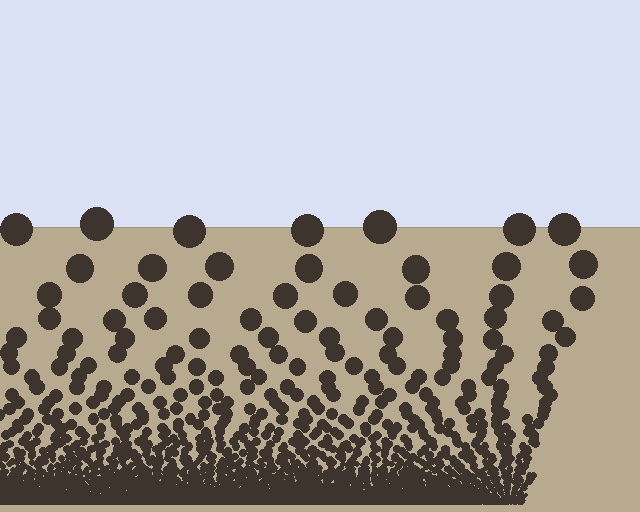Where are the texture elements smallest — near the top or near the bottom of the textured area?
Near the bottom.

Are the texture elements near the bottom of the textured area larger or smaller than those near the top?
Smaller. The gradient is inverted — elements near the bottom are smaller and denser.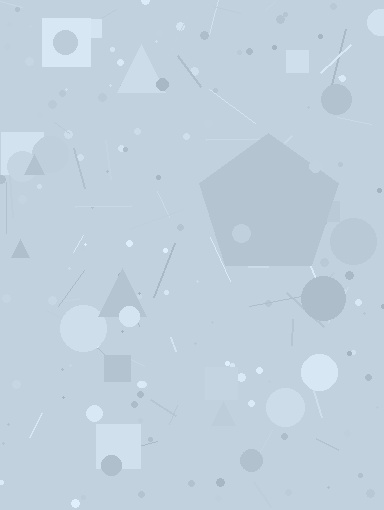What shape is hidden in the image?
A pentagon is hidden in the image.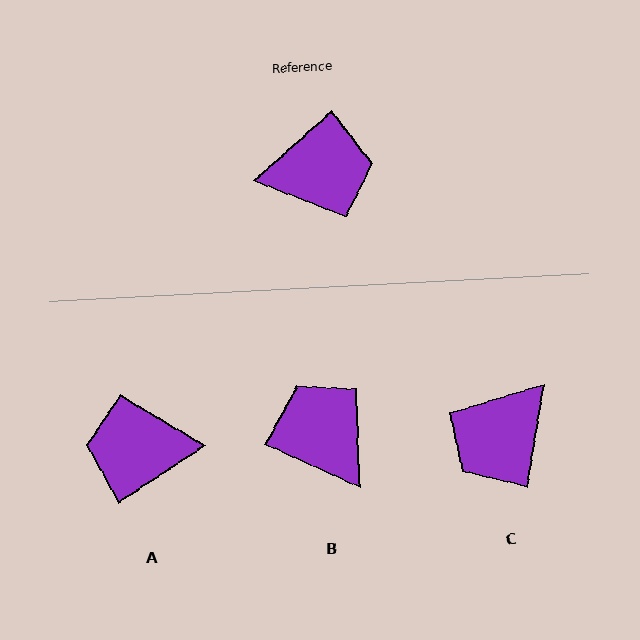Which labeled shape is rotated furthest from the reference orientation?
A, about 171 degrees away.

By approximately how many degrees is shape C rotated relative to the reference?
Approximately 141 degrees clockwise.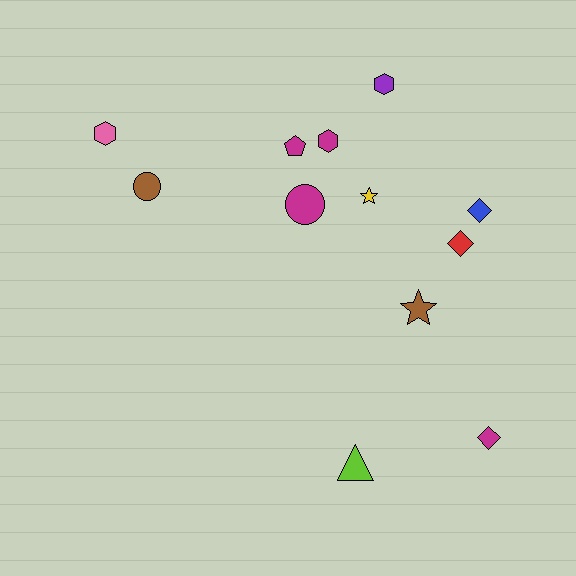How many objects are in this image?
There are 12 objects.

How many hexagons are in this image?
There are 3 hexagons.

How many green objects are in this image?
There are no green objects.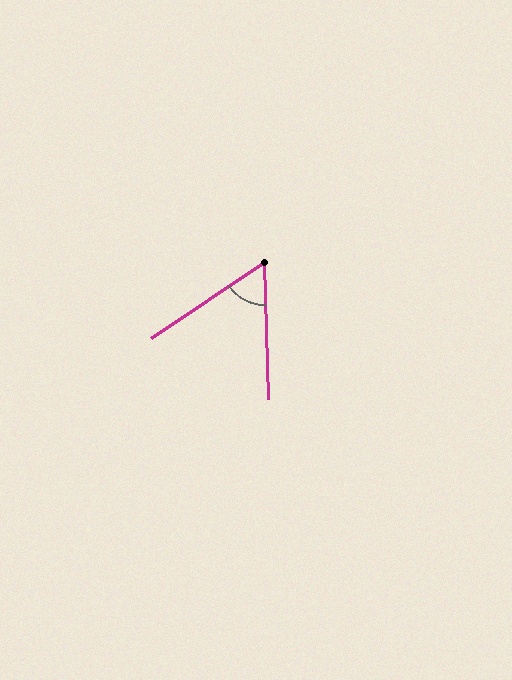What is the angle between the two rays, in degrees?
Approximately 58 degrees.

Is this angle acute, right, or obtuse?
It is acute.